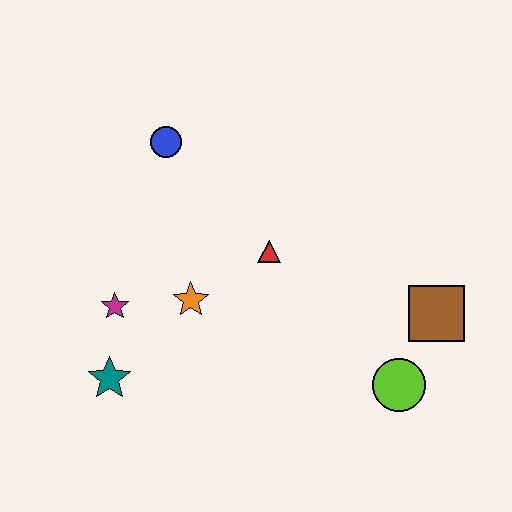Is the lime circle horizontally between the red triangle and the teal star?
No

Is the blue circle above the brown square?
Yes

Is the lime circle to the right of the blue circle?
Yes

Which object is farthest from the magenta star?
The brown square is farthest from the magenta star.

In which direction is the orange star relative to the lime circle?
The orange star is to the left of the lime circle.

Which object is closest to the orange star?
The magenta star is closest to the orange star.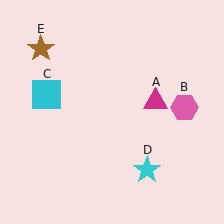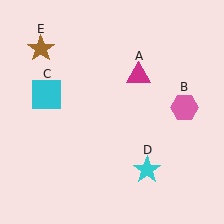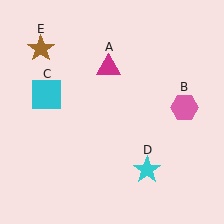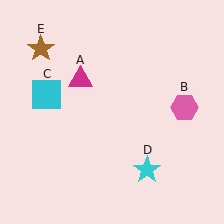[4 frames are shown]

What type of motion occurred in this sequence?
The magenta triangle (object A) rotated counterclockwise around the center of the scene.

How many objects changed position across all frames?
1 object changed position: magenta triangle (object A).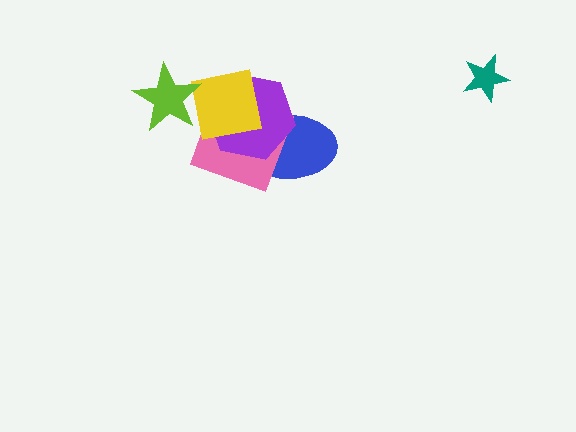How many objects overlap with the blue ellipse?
3 objects overlap with the blue ellipse.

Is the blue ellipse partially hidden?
Yes, it is partially covered by another shape.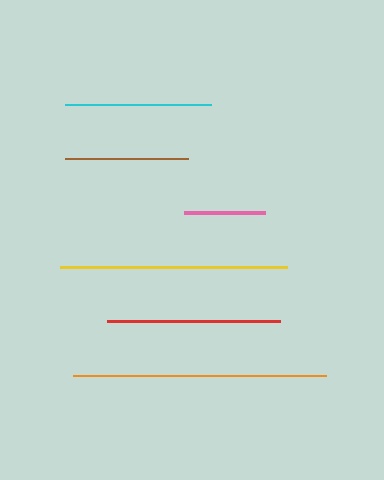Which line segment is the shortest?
The pink line is the shortest at approximately 81 pixels.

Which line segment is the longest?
The orange line is the longest at approximately 253 pixels.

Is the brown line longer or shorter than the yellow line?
The yellow line is longer than the brown line.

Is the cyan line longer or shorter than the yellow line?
The yellow line is longer than the cyan line.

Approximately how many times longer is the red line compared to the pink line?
The red line is approximately 2.1 times the length of the pink line.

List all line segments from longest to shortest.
From longest to shortest: orange, yellow, red, cyan, brown, pink.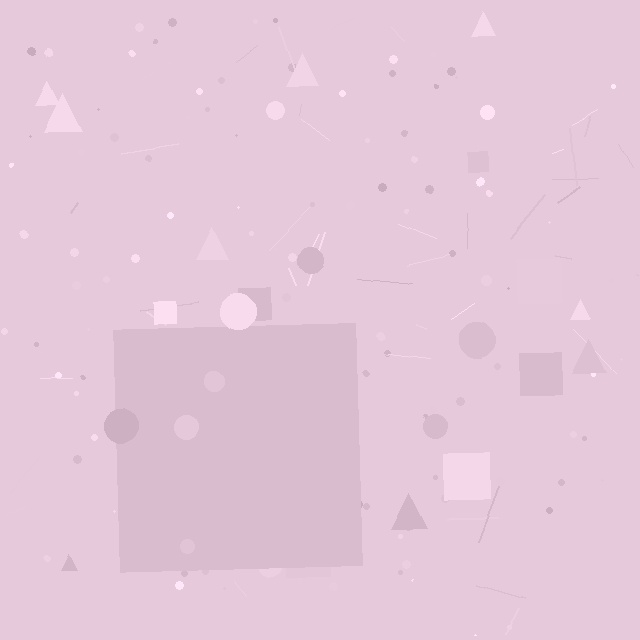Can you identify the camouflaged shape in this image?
The camouflaged shape is a square.